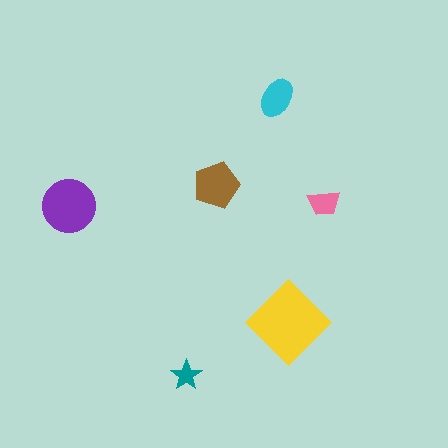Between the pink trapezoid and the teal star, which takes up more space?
The pink trapezoid.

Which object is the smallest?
The teal star.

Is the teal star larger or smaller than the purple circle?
Smaller.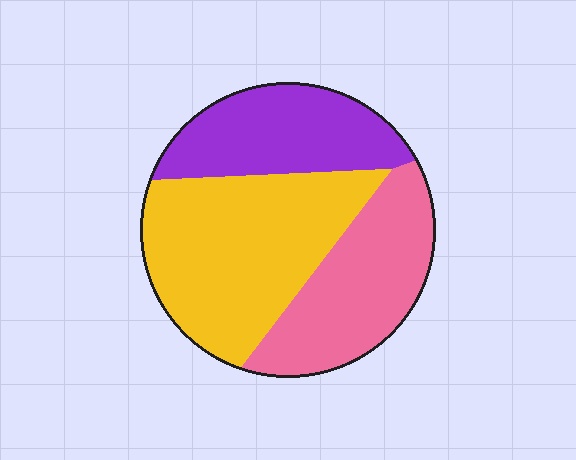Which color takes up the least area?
Purple, at roughly 25%.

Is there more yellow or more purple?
Yellow.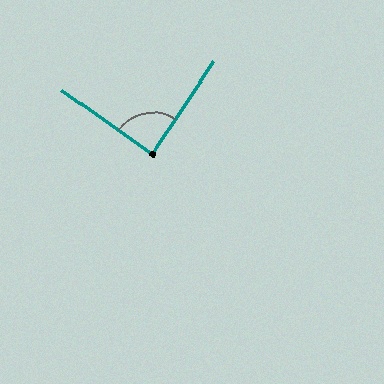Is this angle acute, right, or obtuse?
It is approximately a right angle.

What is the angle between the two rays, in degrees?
Approximately 88 degrees.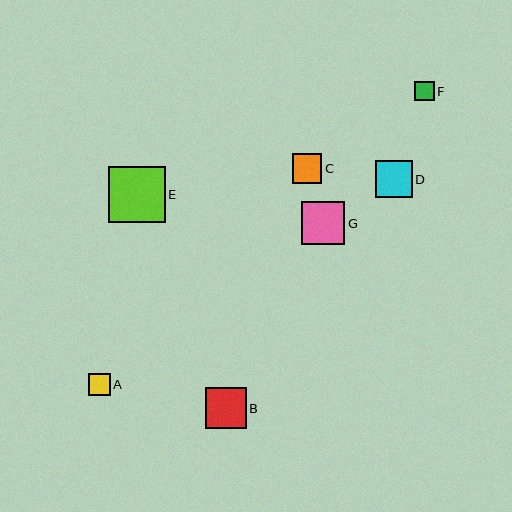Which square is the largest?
Square E is the largest with a size of approximately 56 pixels.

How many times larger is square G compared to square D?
Square G is approximately 1.2 times the size of square D.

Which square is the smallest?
Square F is the smallest with a size of approximately 20 pixels.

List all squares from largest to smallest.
From largest to smallest: E, G, B, D, C, A, F.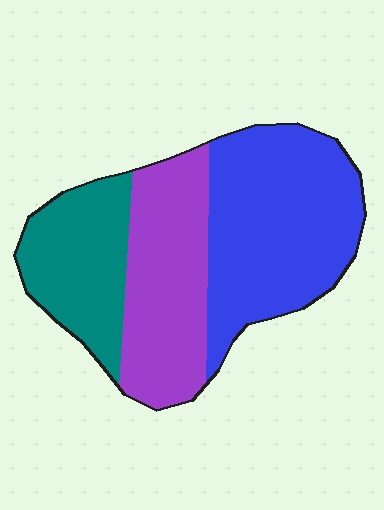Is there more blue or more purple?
Blue.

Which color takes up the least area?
Teal, at roughly 25%.